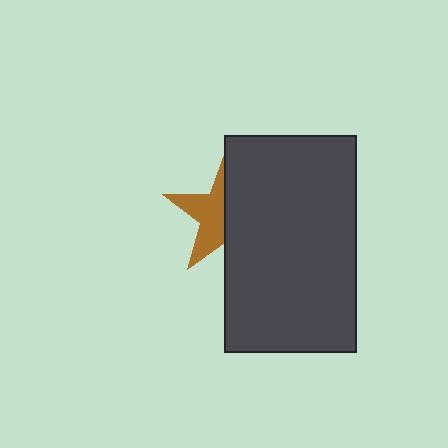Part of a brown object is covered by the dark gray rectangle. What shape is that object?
It is a star.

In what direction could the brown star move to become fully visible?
The brown star could move left. That would shift it out from behind the dark gray rectangle entirely.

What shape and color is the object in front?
The object in front is a dark gray rectangle.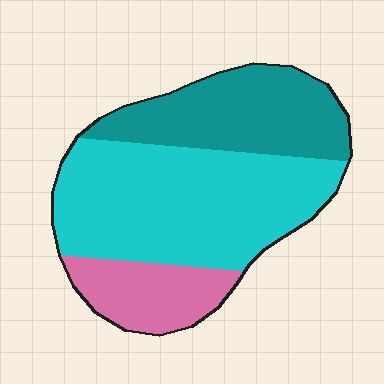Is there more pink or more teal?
Teal.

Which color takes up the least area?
Pink, at roughly 15%.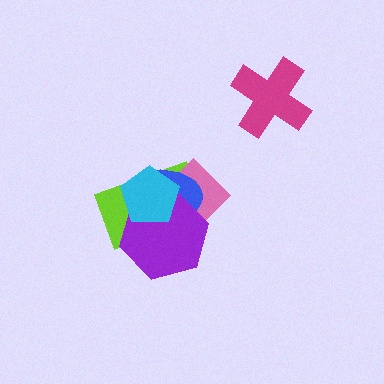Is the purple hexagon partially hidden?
Yes, it is partially covered by another shape.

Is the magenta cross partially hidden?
No, no other shape covers it.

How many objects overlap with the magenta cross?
0 objects overlap with the magenta cross.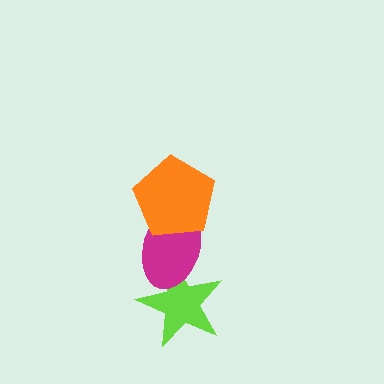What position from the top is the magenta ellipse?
The magenta ellipse is 2nd from the top.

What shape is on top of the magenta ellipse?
The orange pentagon is on top of the magenta ellipse.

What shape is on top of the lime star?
The magenta ellipse is on top of the lime star.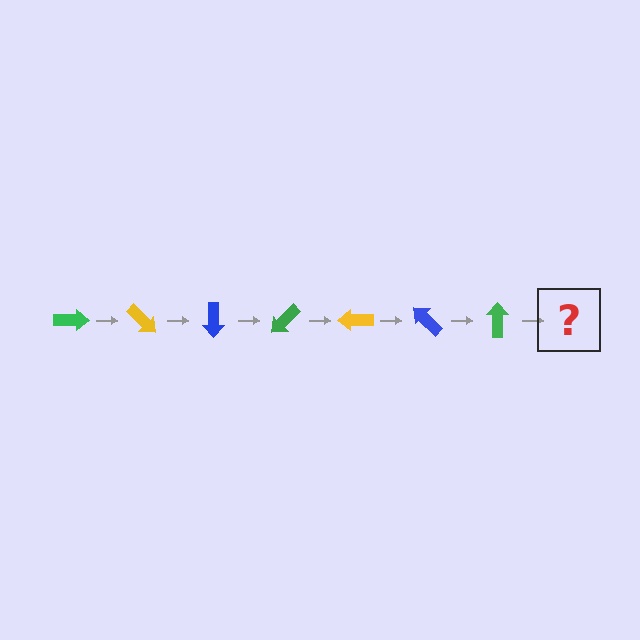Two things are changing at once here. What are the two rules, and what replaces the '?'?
The two rules are that it rotates 45 degrees each step and the color cycles through green, yellow, and blue. The '?' should be a yellow arrow, rotated 315 degrees from the start.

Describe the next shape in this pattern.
It should be a yellow arrow, rotated 315 degrees from the start.